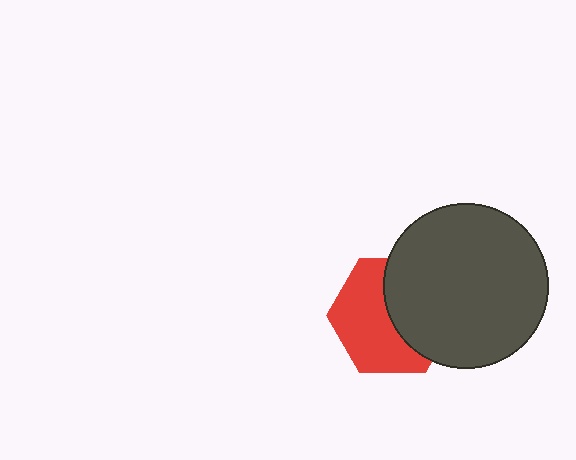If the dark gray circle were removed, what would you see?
You would see the complete red hexagon.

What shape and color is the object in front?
The object in front is a dark gray circle.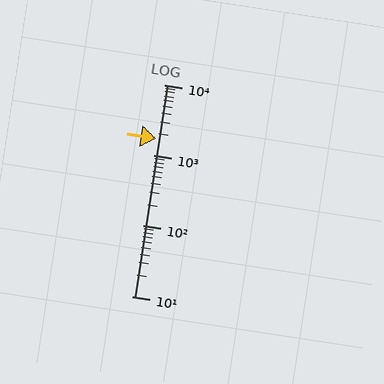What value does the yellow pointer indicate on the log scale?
The pointer indicates approximately 1700.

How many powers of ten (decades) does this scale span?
The scale spans 3 decades, from 10 to 10000.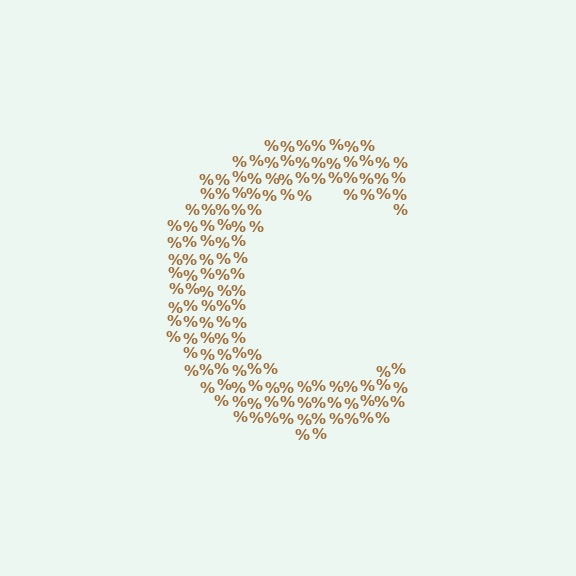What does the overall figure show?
The overall figure shows the letter C.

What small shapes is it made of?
It is made of small percent signs.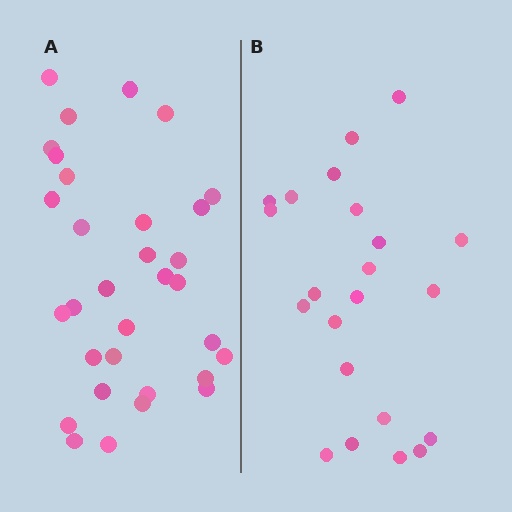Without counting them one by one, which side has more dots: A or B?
Region A (the left region) has more dots.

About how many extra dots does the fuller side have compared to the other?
Region A has roughly 10 or so more dots than region B.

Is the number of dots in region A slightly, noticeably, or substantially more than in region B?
Region A has substantially more. The ratio is roughly 1.5 to 1.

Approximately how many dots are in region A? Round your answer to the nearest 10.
About 30 dots. (The exact count is 32, which rounds to 30.)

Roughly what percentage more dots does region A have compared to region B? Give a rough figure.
About 45% more.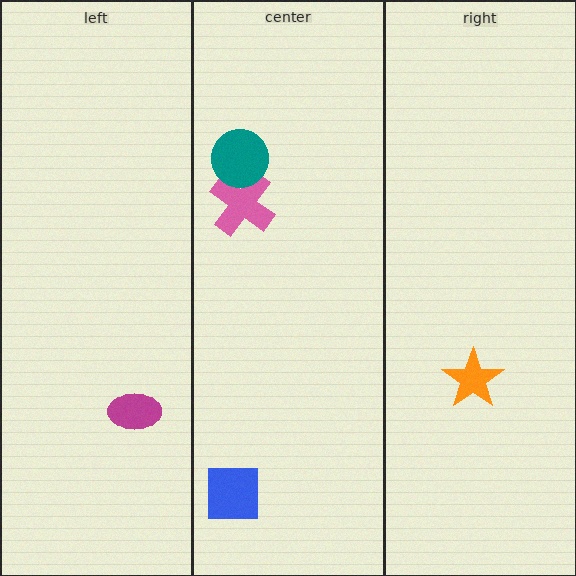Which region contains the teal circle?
The center region.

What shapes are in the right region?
The orange star.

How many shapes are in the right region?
1.